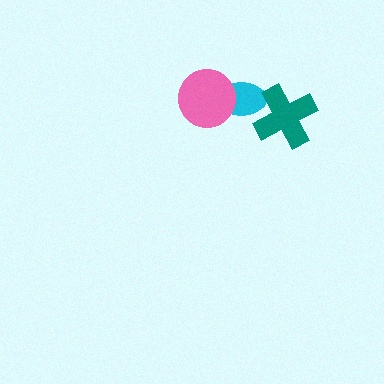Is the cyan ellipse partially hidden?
Yes, it is partially covered by another shape.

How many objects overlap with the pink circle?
1 object overlaps with the pink circle.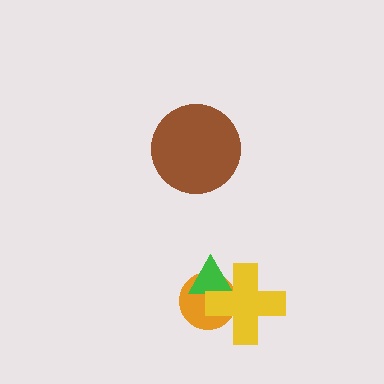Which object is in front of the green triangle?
The yellow cross is in front of the green triangle.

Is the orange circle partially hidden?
Yes, it is partially covered by another shape.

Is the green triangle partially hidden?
Yes, it is partially covered by another shape.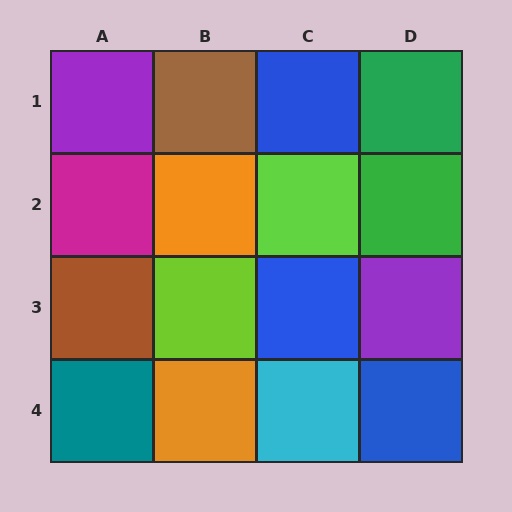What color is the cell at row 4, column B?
Orange.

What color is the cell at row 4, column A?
Teal.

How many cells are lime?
2 cells are lime.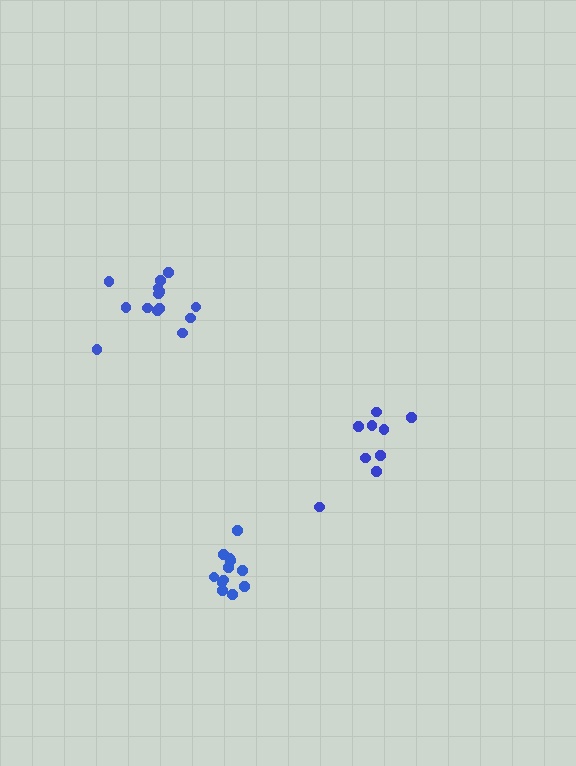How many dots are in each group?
Group 1: 14 dots, Group 2: 9 dots, Group 3: 13 dots (36 total).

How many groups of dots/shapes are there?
There are 3 groups.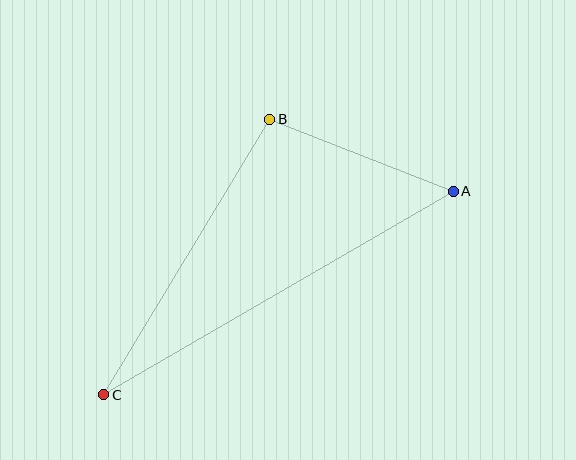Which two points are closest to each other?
Points A and B are closest to each other.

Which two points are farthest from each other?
Points A and C are farthest from each other.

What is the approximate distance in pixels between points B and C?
The distance between B and C is approximately 322 pixels.